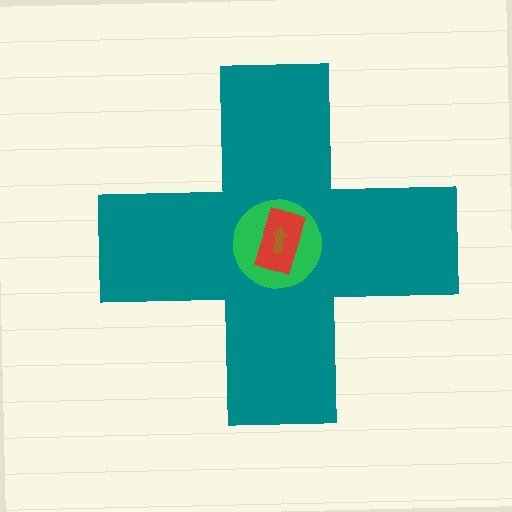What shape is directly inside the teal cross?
The green circle.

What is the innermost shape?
The brown arrow.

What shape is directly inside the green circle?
The red rectangle.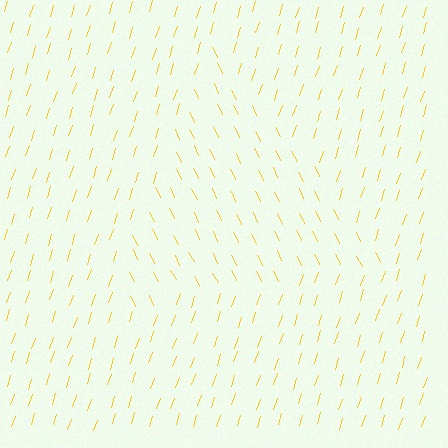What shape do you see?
I see a triangle.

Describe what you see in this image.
The image is filled with small yellow line segments. A triangle region in the image has lines oriented differently from the surrounding lines, creating a visible texture boundary.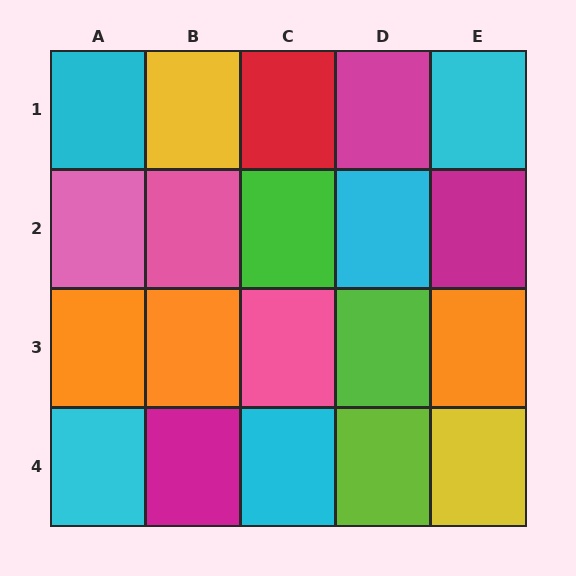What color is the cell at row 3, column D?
Lime.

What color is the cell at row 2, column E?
Magenta.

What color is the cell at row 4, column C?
Cyan.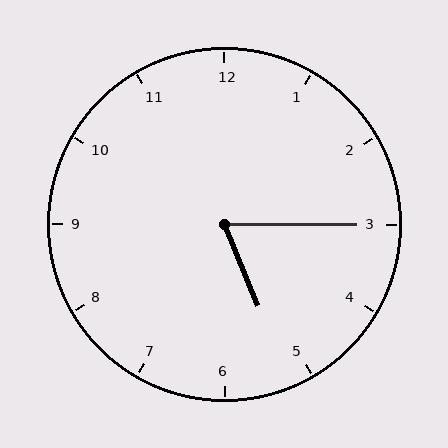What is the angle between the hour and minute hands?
Approximately 68 degrees.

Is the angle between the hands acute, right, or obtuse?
It is acute.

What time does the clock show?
5:15.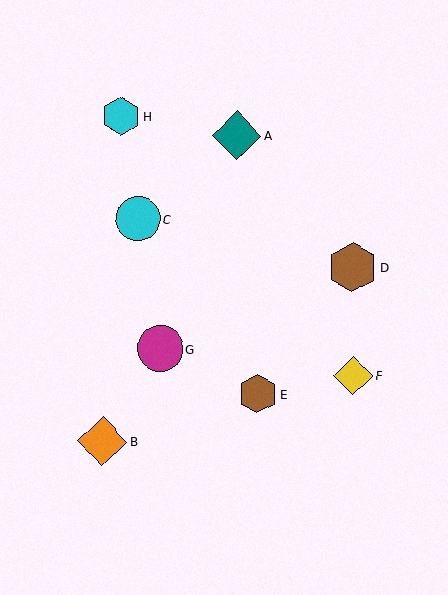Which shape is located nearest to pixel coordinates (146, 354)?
The magenta circle (labeled G) at (160, 348) is nearest to that location.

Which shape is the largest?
The brown hexagon (labeled D) is the largest.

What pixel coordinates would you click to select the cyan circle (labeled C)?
Click at (138, 219) to select the cyan circle C.